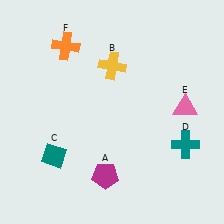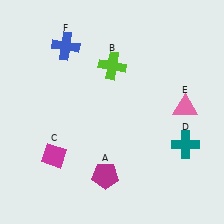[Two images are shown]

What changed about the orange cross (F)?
In Image 1, F is orange. In Image 2, it changed to blue.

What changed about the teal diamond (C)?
In Image 1, C is teal. In Image 2, it changed to magenta.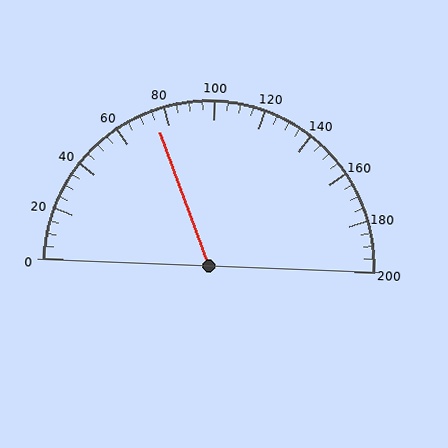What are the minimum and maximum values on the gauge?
The gauge ranges from 0 to 200.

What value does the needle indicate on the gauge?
The needle indicates approximately 75.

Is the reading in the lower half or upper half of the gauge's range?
The reading is in the lower half of the range (0 to 200).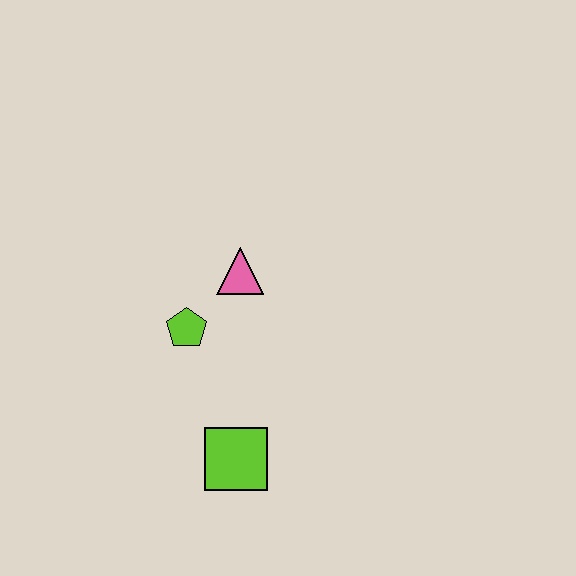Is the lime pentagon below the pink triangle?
Yes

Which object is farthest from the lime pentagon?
The lime square is farthest from the lime pentagon.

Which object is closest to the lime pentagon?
The pink triangle is closest to the lime pentagon.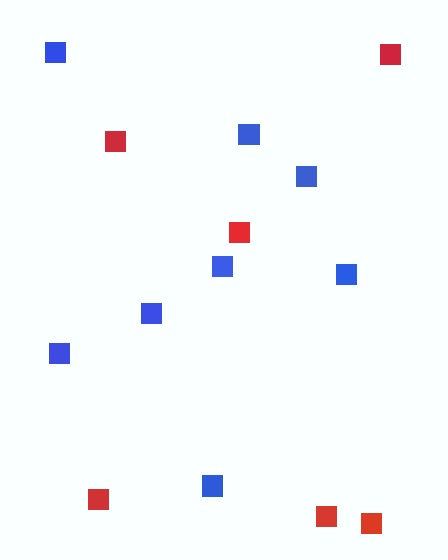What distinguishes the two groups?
There are 2 groups: one group of blue squares (8) and one group of red squares (6).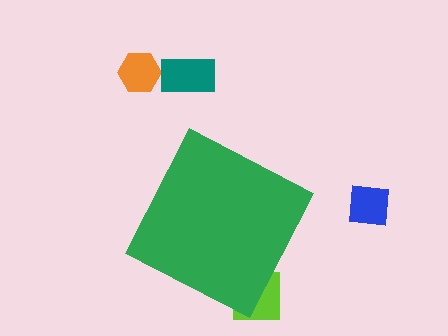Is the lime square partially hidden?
Yes, the lime square is partially hidden behind the green diamond.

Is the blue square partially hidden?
No, the blue square is fully visible.